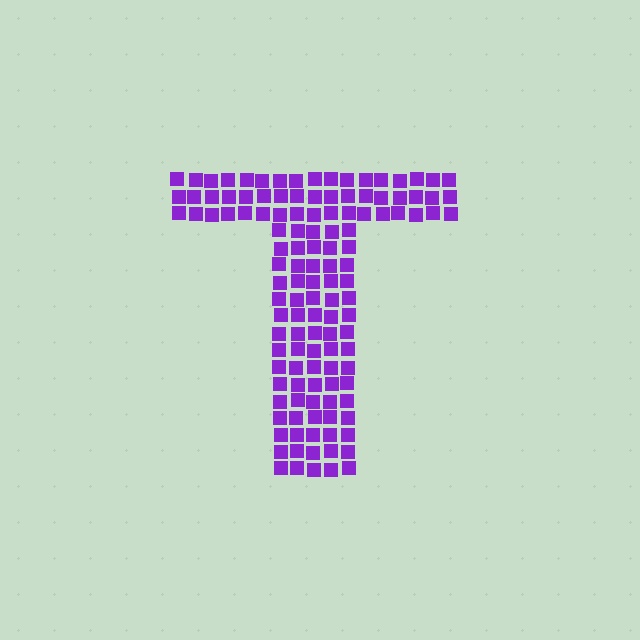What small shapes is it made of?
It is made of small squares.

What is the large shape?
The large shape is the letter T.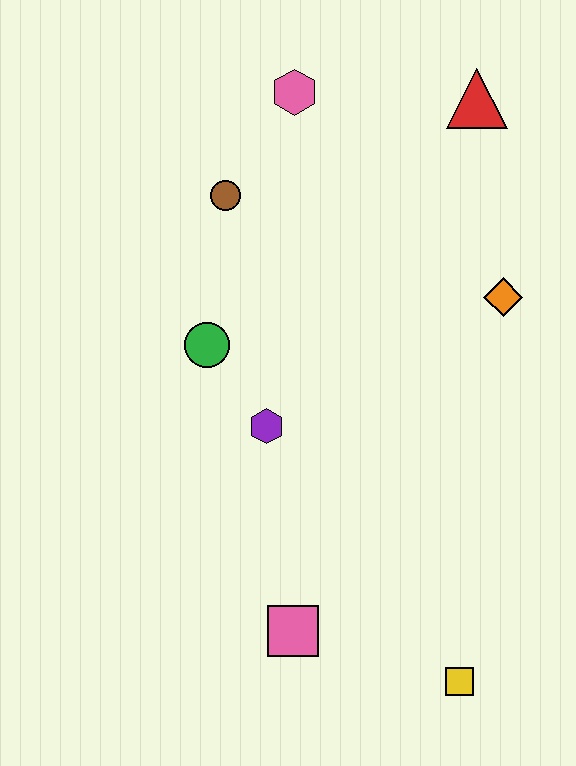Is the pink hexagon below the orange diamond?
No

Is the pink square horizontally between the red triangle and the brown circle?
Yes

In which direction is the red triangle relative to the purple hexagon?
The red triangle is above the purple hexagon.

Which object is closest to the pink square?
The yellow square is closest to the pink square.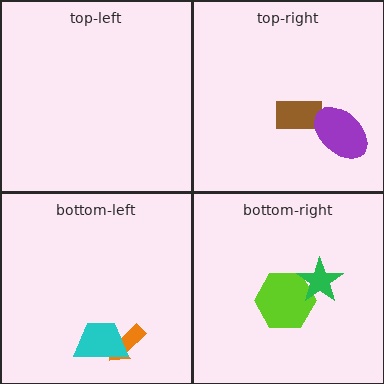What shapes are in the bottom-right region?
The lime hexagon, the green star.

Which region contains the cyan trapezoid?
The bottom-left region.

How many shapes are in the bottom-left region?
2.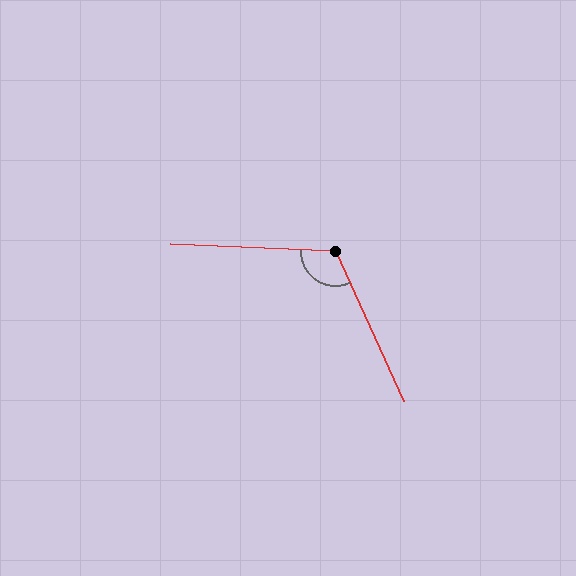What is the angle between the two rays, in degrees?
Approximately 117 degrees.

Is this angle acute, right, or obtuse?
It is obtuse.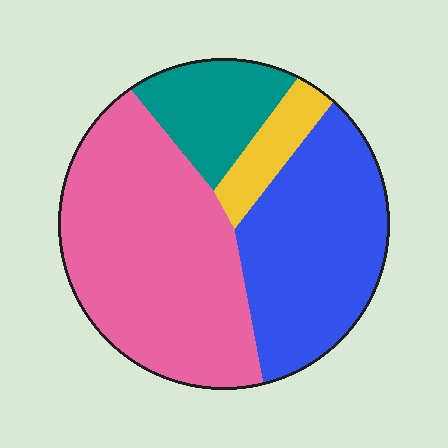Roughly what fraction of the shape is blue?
Blue covers roughly 35% of the shape.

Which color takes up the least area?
Yellow, at roughly 5%.